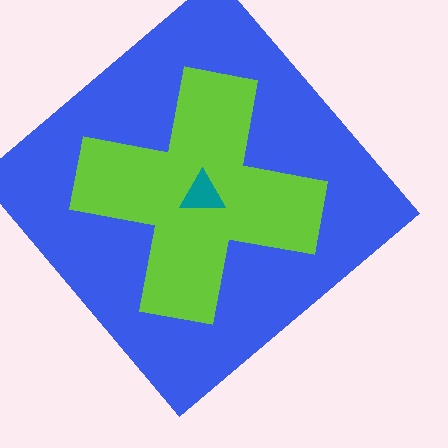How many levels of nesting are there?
3.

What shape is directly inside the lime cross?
The teal triangle.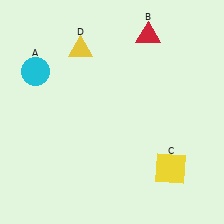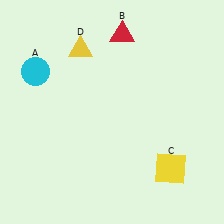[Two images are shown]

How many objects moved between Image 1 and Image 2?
1 object moved between the two images.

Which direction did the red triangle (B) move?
The red triangle (B) moved left.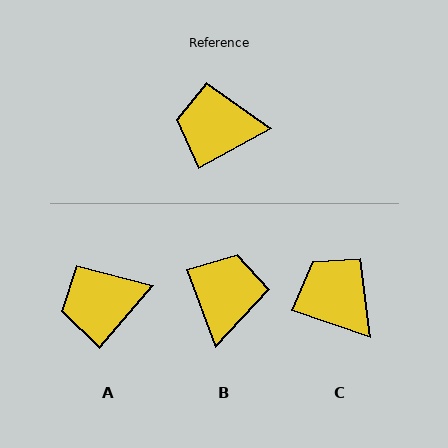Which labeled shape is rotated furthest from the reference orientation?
B, about 98 degrees away.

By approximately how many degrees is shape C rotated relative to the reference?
Approximately 47 degrees clockwise.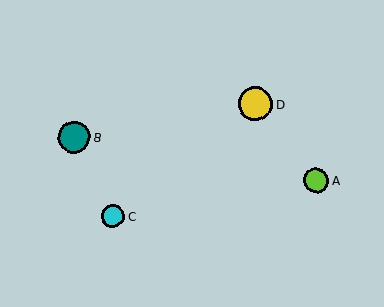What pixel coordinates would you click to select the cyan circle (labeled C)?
Click at (113, 217) to select the cyan circle C.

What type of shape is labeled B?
Shape B is a teal circle.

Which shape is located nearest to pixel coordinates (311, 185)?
The lime circle (labeled A) at (317, 181) is nearest to that location.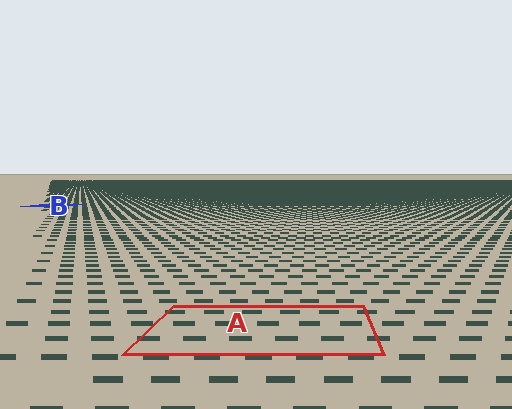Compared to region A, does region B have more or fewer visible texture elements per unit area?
Region B has more texture elements per unit area — they are packed more densely because it is farther away.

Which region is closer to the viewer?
Region A is closer. The texture elements there are larger and more spread out.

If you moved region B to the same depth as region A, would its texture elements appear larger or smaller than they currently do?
They would appear larger. At a closer depth, the same texture elements are projected at a bigger on-screen size.